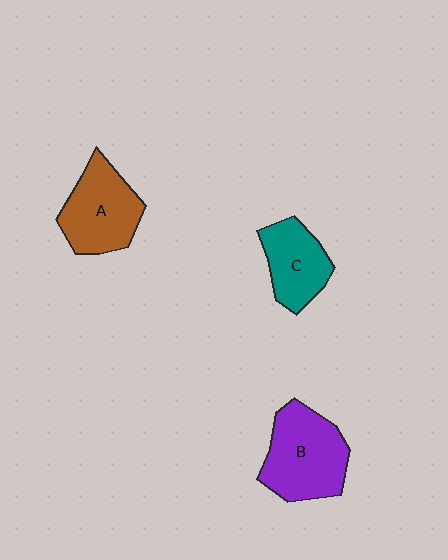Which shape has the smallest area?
Shape C (teal).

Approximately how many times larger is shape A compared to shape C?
Approximately 1.3 times.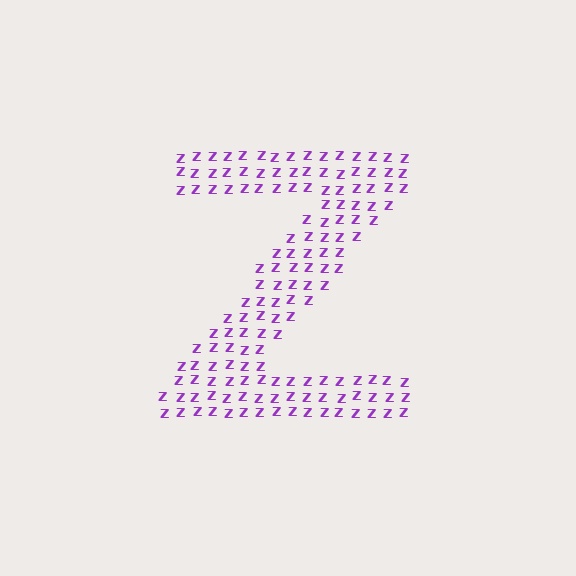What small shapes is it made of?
It is made of small letter Z's.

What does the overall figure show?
The overall figure shows the letter Z.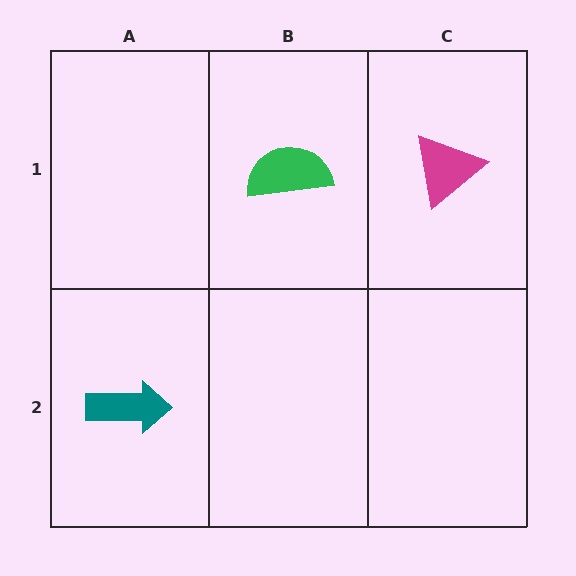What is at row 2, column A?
A teal arrow.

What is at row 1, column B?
A green semicircle.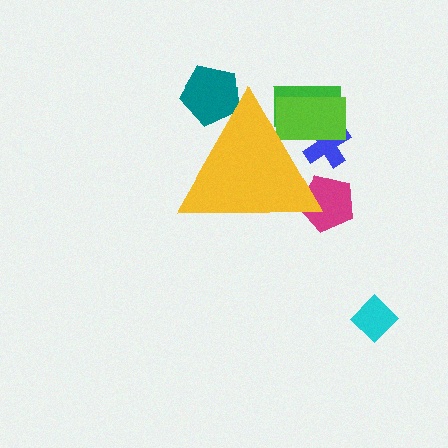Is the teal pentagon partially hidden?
Yes, the teal pentagon is partially hidden behind the yellow triangle.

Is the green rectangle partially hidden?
Yes, the green rectangle is partially hidden behind the yellow triangle.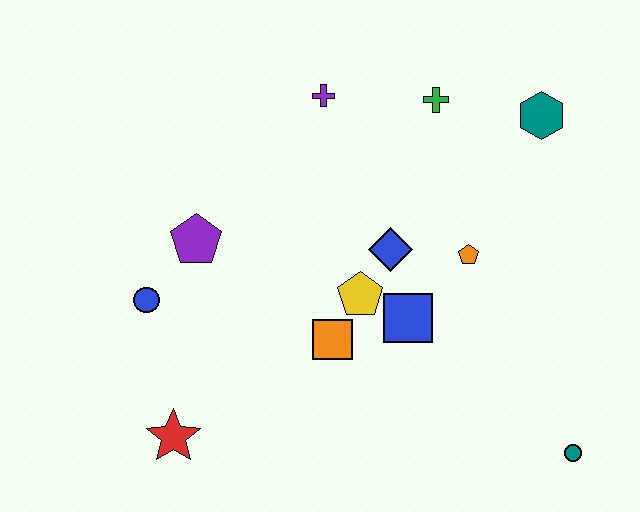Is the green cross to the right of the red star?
Yes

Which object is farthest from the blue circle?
The teal circle is farthest from the blue circle.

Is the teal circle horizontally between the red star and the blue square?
No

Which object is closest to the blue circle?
The purple pentagon is closest to the blue circle.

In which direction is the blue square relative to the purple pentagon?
The blue square is to the right of the purple pentagon.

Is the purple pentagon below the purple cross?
Yes